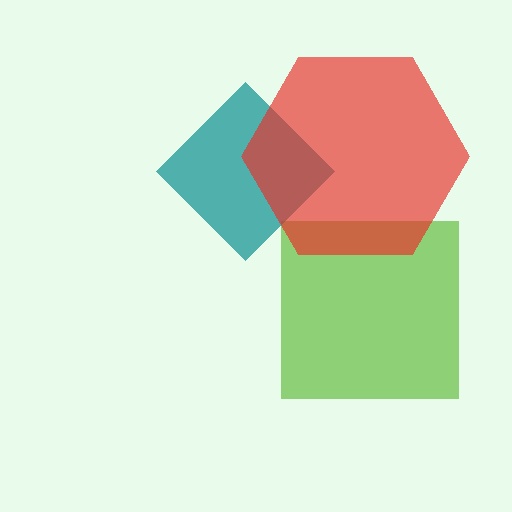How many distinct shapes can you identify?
There are 3 distinct shapes: a lime square, a teal diamond, a red hexagon.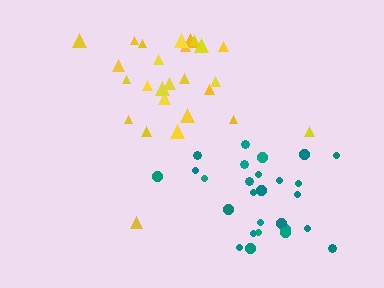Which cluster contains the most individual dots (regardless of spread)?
Teal (29).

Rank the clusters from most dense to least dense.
teal, yellow.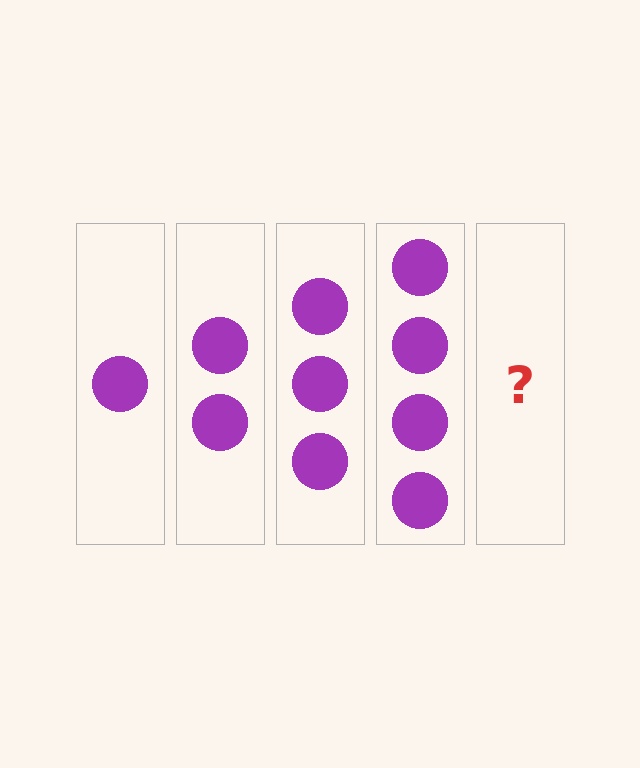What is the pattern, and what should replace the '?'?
The pattern is that each step adds one more circle. The '?' should be 5 circles.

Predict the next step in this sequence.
The next step is 5 circles.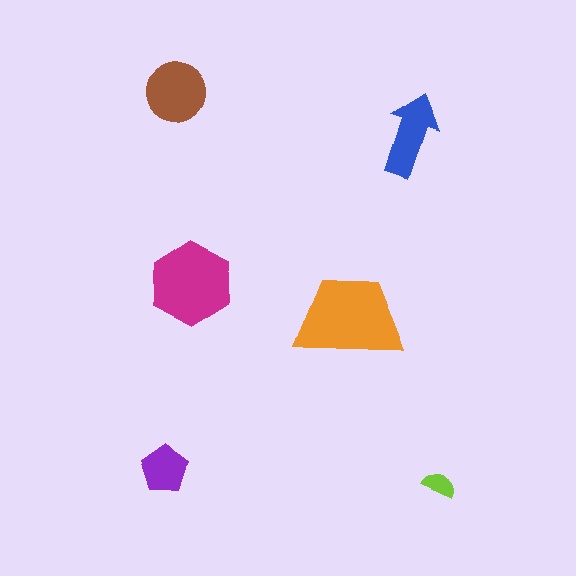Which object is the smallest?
The lime semicircle.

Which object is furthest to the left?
The brown circle is leftmost.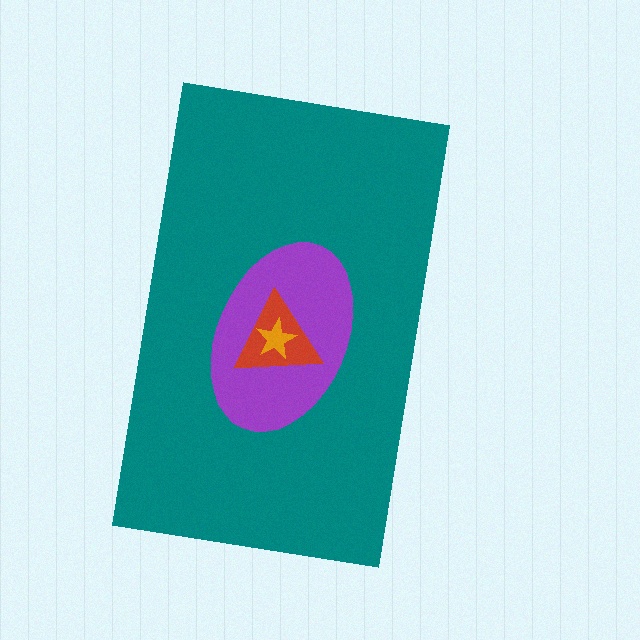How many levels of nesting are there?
4.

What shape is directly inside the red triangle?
The orange star.